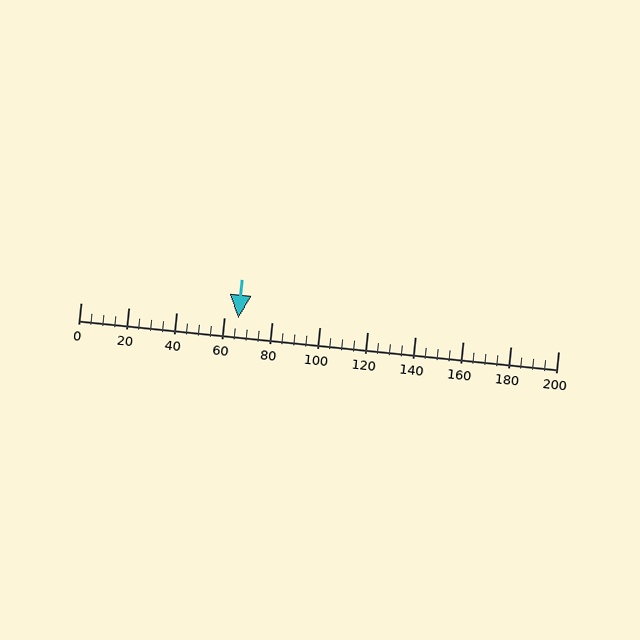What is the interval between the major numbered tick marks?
The major tick marks are spaced 20 units apart.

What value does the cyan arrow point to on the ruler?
The cyan arrow points to approximately 66.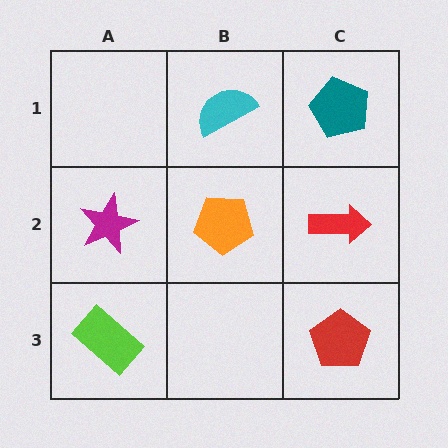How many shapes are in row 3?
2 shapes.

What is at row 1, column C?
A teal pentagon.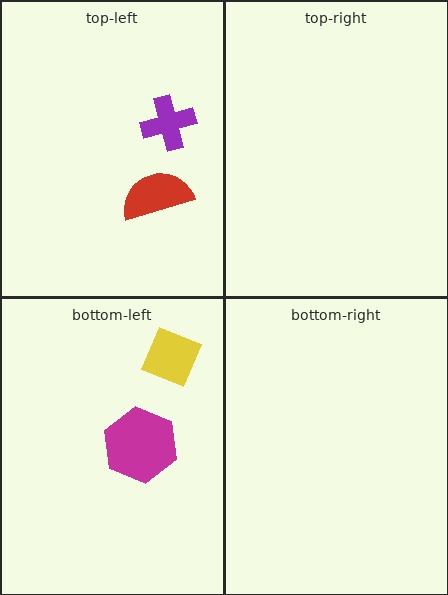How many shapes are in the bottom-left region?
2.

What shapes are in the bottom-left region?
The magenta hexagon, the yellow square.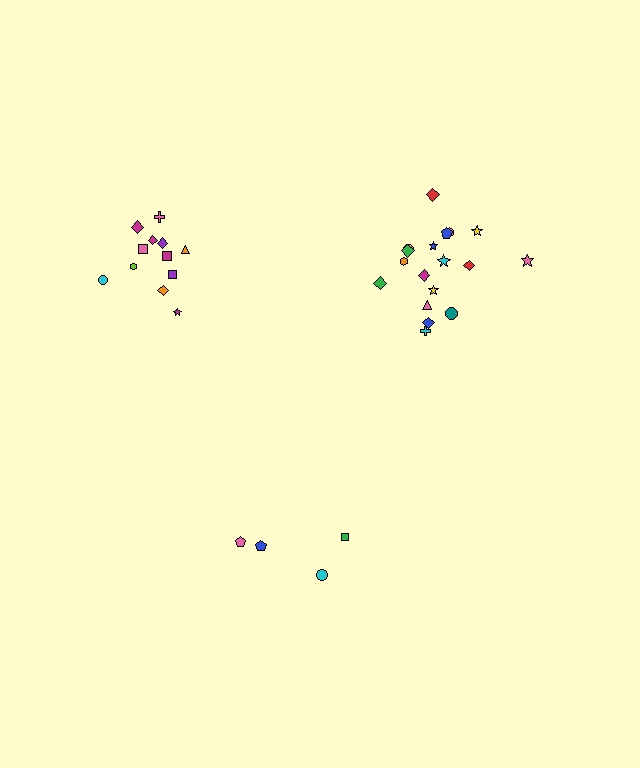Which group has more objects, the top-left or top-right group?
The top-right group.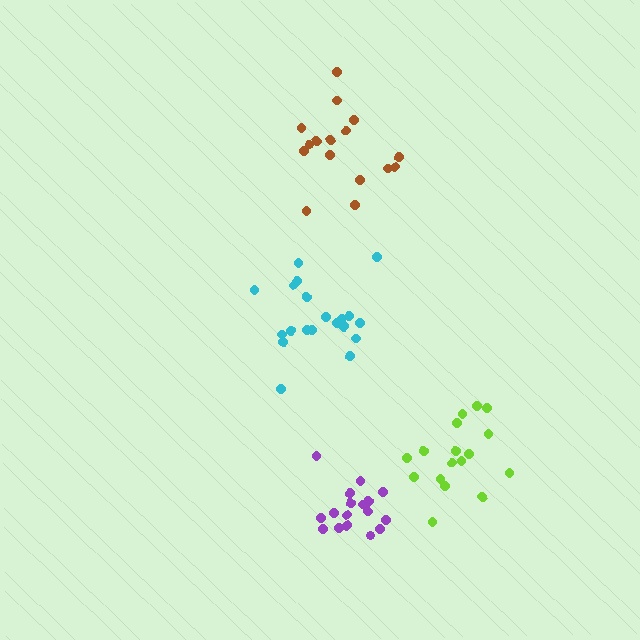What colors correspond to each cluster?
The clusters are colored: brown, purple, cyan, lime.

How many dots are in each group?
Group 1: 16 dots, Group 2: 18 dots, Group 3: 20 dots, Group 4: 17 dots (71 total).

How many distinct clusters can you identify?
There are 4 distinct clusters.